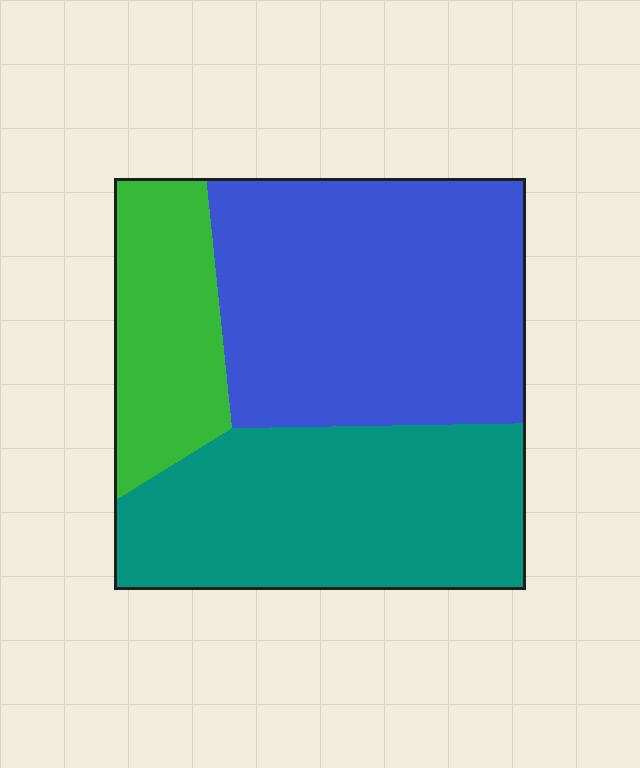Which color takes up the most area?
Blue, at roughly 45%.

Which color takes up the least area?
Green, at roughly 20%.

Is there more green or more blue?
Blue.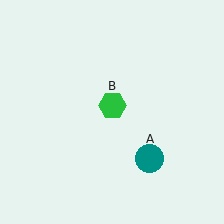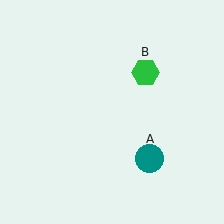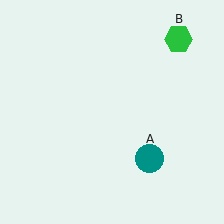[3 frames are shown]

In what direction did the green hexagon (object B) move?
The green hexagon (object B) moved up and to the right.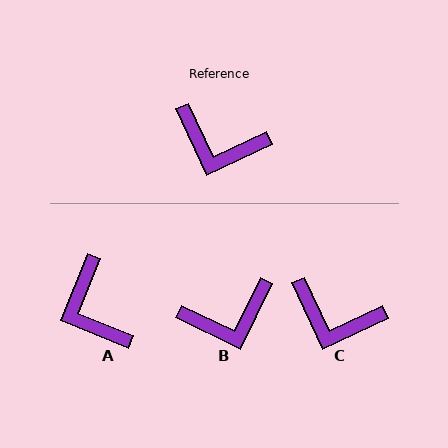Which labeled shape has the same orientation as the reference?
C.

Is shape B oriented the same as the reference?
No, it is off by about 39 degrees.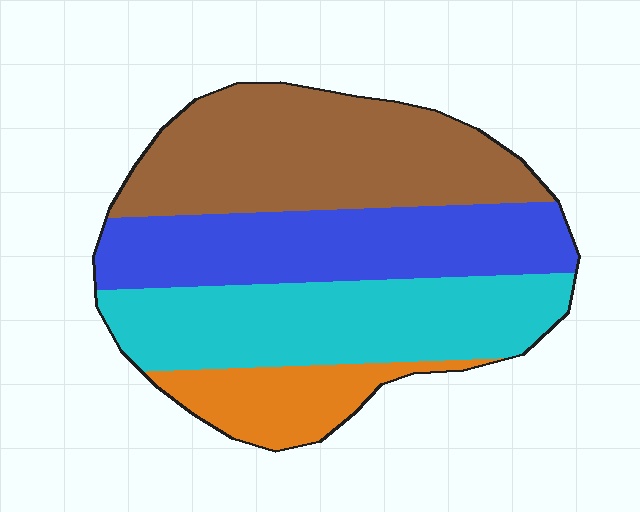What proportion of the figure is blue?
Blue takes up about one quarter (1/4) of the figure.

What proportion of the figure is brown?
Brown covers 32% of the figure.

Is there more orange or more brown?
Brown.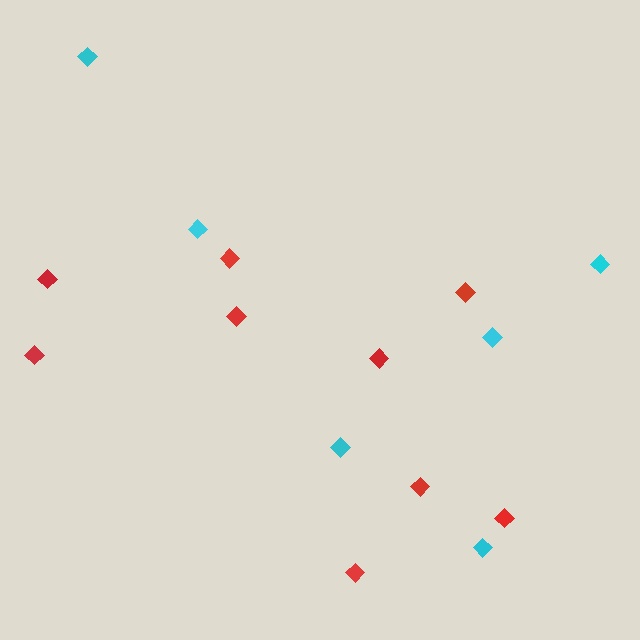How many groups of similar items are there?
There are 2 groups: one group of red diamonds (9) and one group of cyan diamonds (6).